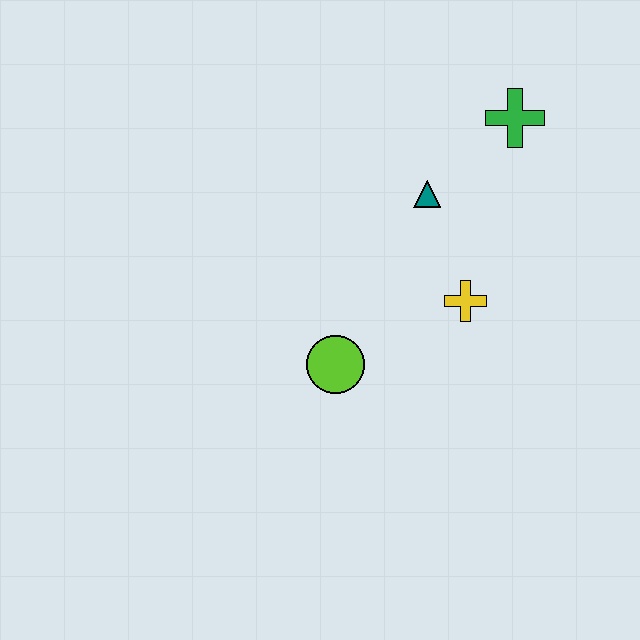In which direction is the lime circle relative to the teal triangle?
The lime circle is below the teal triangle.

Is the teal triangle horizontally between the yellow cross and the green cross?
No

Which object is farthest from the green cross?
The lime circle is farthest from the green cross.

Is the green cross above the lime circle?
Yes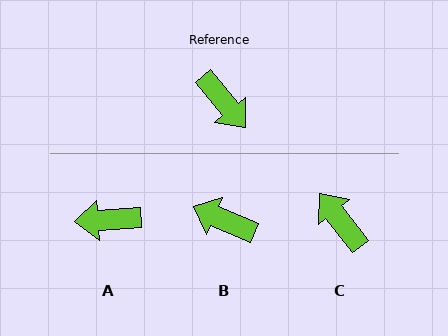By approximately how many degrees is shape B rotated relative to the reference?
Approximately 152 degrees clockwise.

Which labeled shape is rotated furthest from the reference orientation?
C, about 179 degrees away.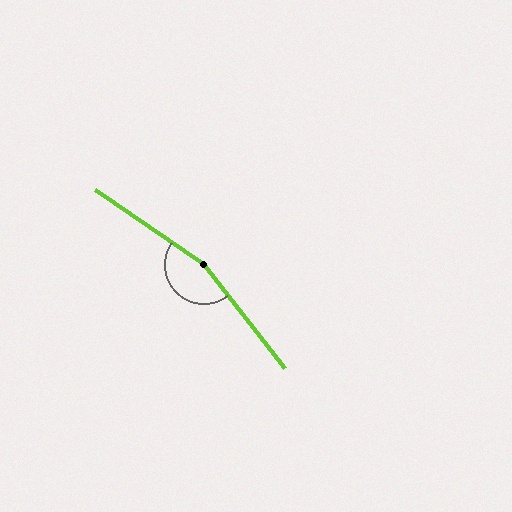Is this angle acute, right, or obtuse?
It is obtuse.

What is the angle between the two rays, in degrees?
Approximately 162 degrees.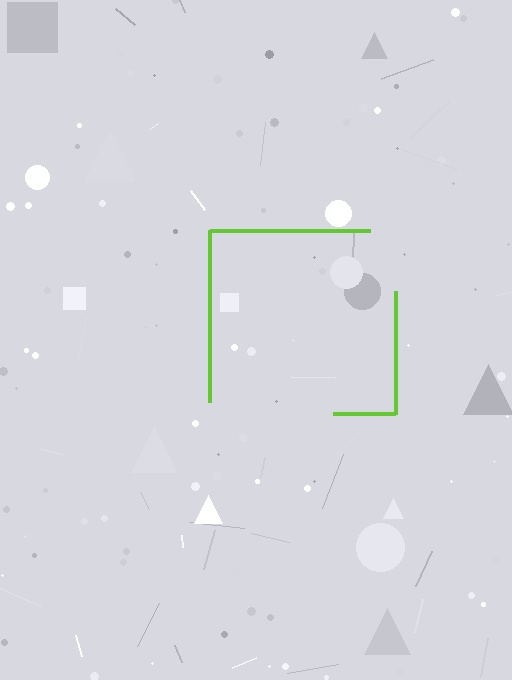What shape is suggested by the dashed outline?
The dashed outline suggests a square.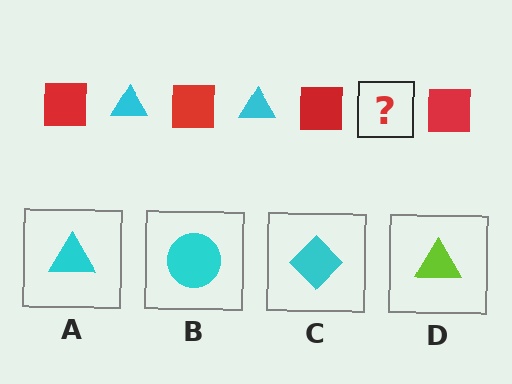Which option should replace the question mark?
Option A.